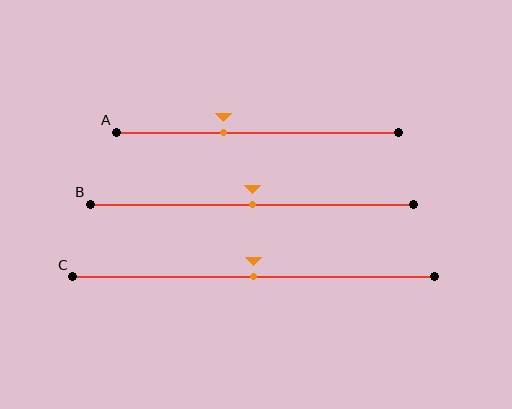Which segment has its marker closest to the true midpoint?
Segment B has its marker closest to the true midpoint.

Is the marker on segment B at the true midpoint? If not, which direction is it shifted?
Yes, the marker on segment B is at the true midpoint.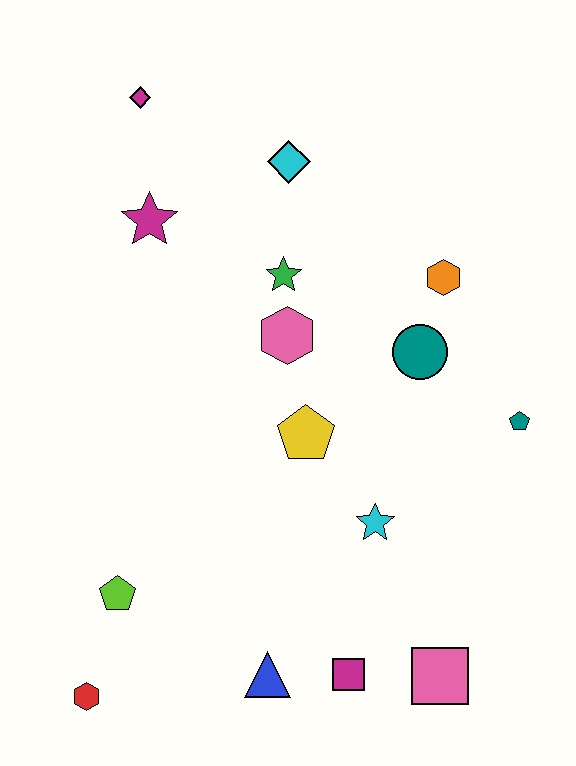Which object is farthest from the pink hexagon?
The red hexagon is farthest from the pink hexagon.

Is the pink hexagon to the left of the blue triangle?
No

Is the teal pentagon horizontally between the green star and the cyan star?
No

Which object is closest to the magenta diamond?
The magenta star is closest to the magenta diamond.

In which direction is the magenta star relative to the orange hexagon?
The magenta star is to the left of the orange hexagon.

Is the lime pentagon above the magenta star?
No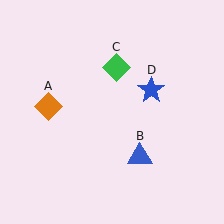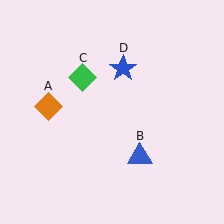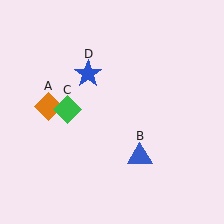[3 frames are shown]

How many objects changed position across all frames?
2 objects changed position: green diamond (object C), blue star (object D).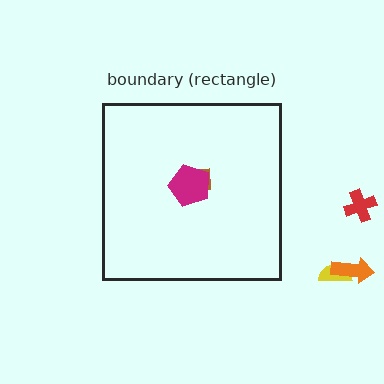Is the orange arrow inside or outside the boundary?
Outside.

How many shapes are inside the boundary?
2 inside, 3 outside.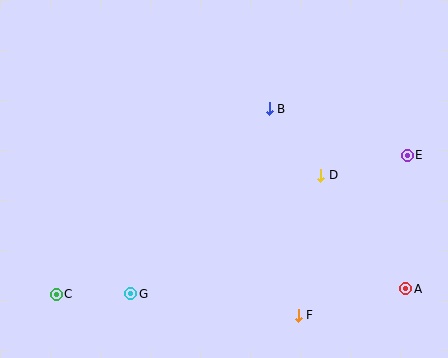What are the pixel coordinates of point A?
Point A is at (406, 289).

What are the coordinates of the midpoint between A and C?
The midpoint between A and C is at (231, 292).